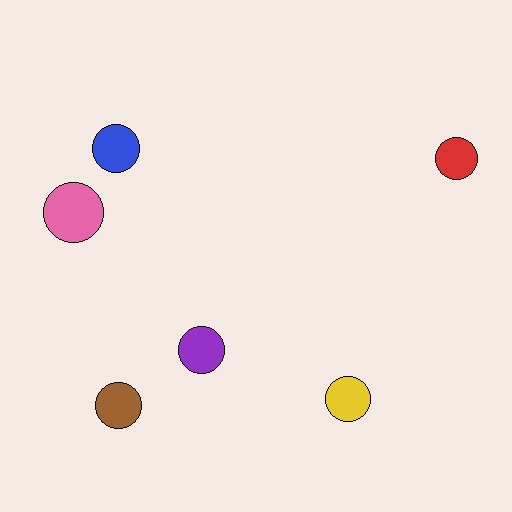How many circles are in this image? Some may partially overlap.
There are 6 circles.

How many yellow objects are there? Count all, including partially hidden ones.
There is 1 yellow object.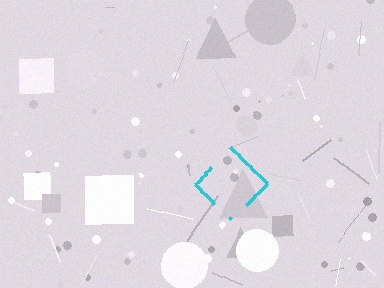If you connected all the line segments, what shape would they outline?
They would outline a diamond.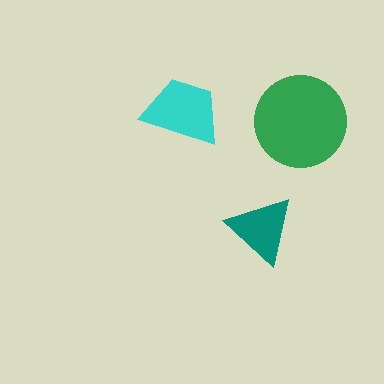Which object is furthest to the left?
The cyan trapezoid is leftmost.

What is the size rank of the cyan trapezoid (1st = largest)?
2nd.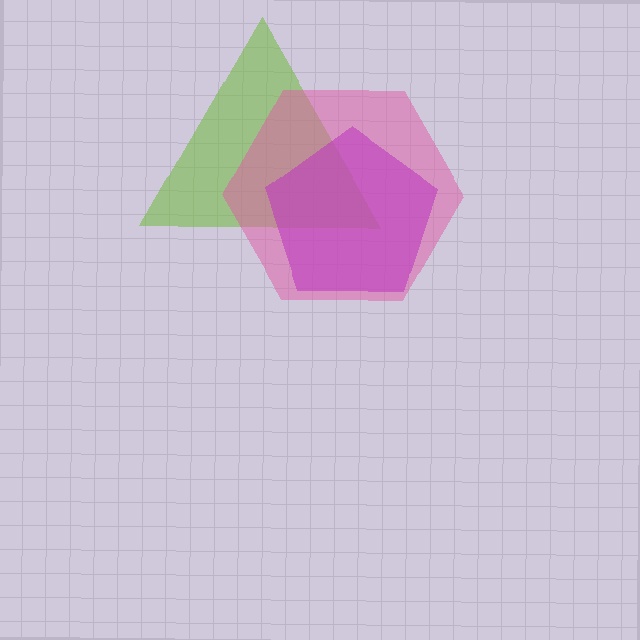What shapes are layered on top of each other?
The layered shapes are: a lime triangle, a purple pentagon, a pink hexagon.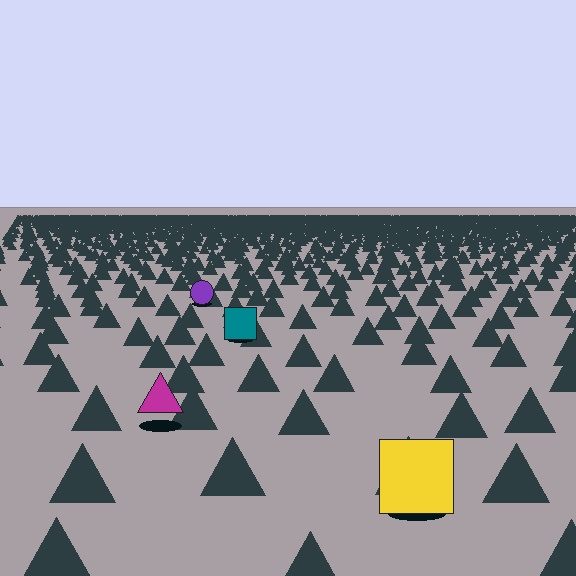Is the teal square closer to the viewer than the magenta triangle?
No. The magenta triangle is closer — you can tell from the texture gradient: the ground texture is coarser near it.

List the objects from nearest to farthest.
From nearest to farthest: the yellow square, the magenta triangle, the teal square, the purple circle.